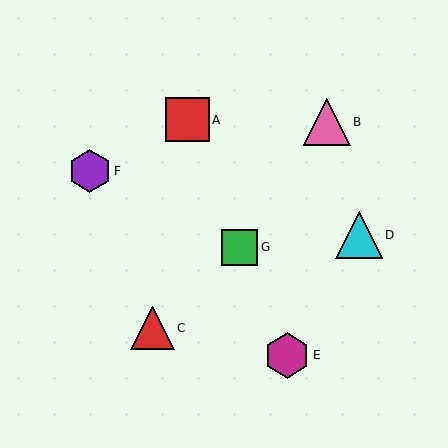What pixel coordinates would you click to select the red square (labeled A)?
Click at (187, 120) to select the red square A.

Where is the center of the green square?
The center of the green square is at (240, 247).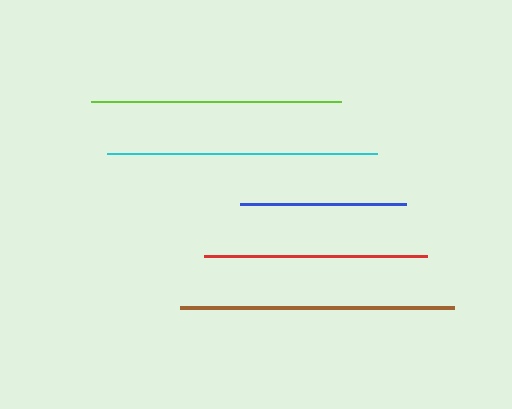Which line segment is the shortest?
The blue line is the shortest at approximately 166 pixels.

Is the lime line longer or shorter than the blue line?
The lime line is longer than the blue line.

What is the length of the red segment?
The red segment is approximately 224 pixels long.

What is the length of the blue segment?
The blue segment is approximately 166 pixels long.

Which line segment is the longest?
The brown line is the longest at approximately 274 pixels.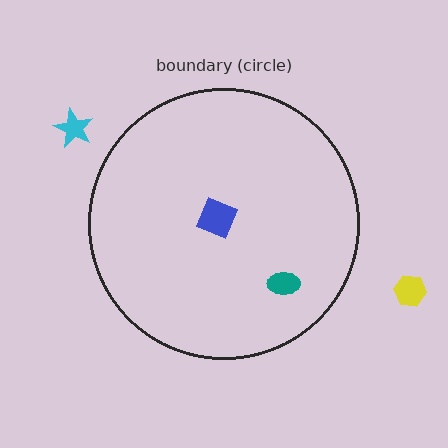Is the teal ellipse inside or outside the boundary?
Inside.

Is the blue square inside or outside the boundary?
Inside.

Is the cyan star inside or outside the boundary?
Outside.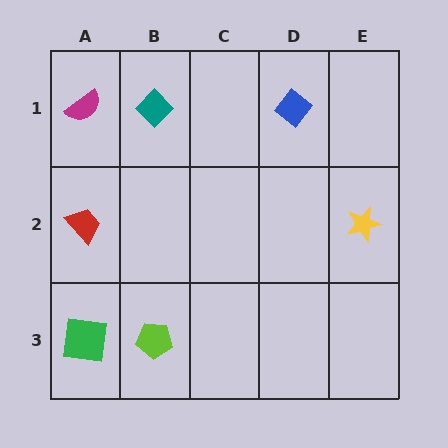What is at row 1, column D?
A blue diamond.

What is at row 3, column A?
A green square.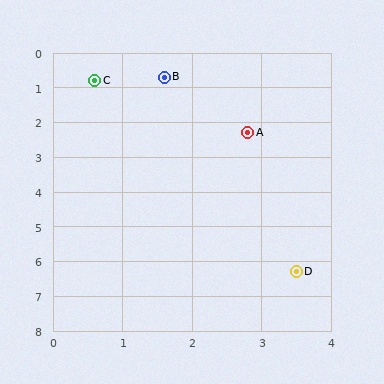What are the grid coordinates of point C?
Point C is at approximately (0.6, 0.8).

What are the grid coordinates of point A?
Point A is at approximately (2.8, 2.3).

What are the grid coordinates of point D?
Point D is at approximately (3.5, 6.3).